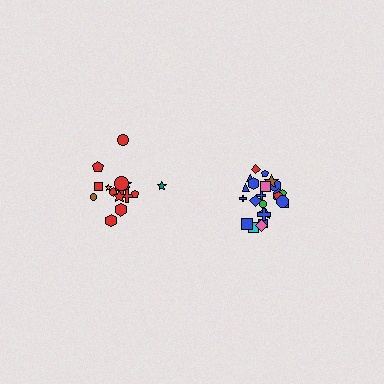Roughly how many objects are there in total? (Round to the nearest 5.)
Roughly 40 objects in total.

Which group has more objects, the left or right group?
The right group.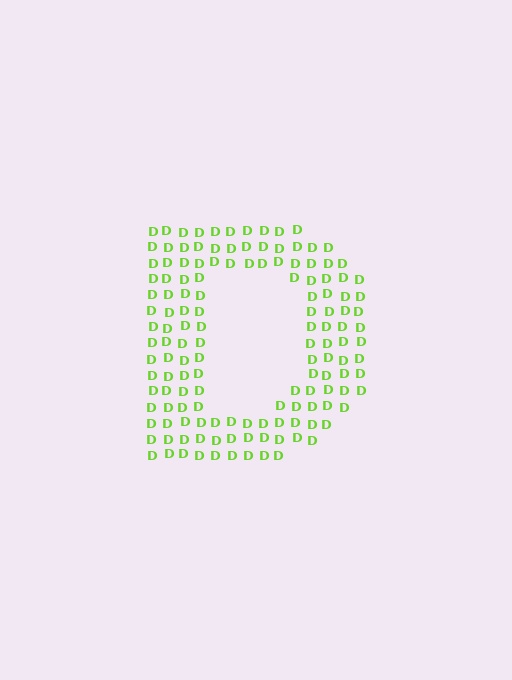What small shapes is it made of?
It is made of small letter D's.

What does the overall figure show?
The overall figure shows the letter D.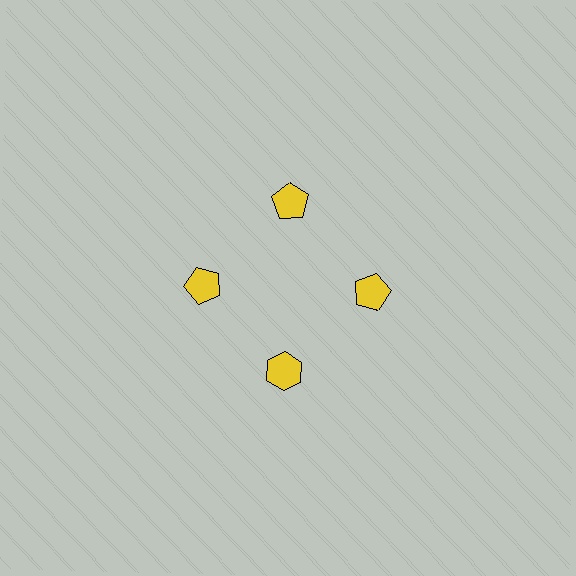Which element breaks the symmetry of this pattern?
The yellow hexagon at roughly the 6 o'clock position breaks the symmetry. All other shapes are yellow pentagons.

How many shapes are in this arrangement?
There are 4 shapes arranged in a ring pattern.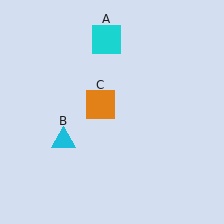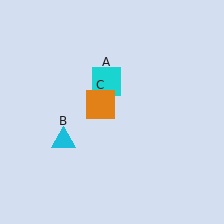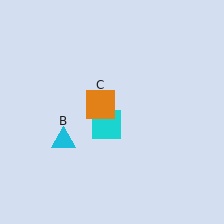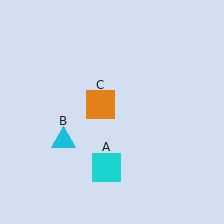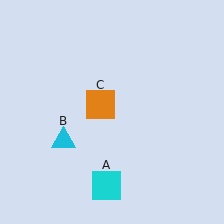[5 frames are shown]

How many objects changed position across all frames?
1 object changed position: cyan square (object A).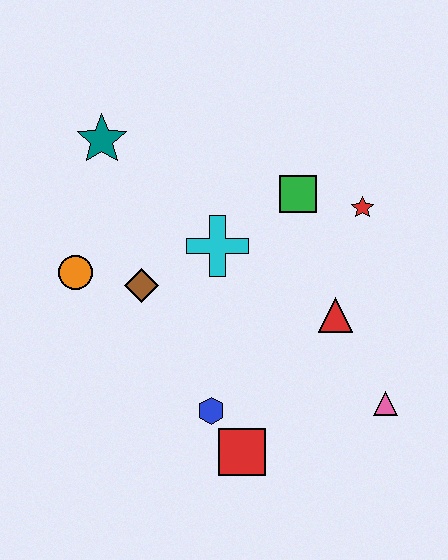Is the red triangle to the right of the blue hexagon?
Yes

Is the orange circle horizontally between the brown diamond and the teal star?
No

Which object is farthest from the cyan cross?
The pink triangle is farthest from the cyan cross.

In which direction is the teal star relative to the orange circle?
The teal star is above the orange circle.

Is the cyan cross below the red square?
No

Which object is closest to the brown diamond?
The orange circle is closest to the brown diamond.